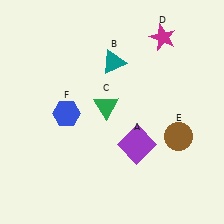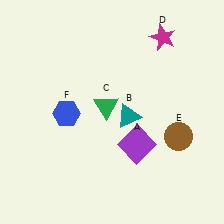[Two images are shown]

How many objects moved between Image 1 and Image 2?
1 object moved between the two images.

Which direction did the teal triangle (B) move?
The teal triangle (B) moved down.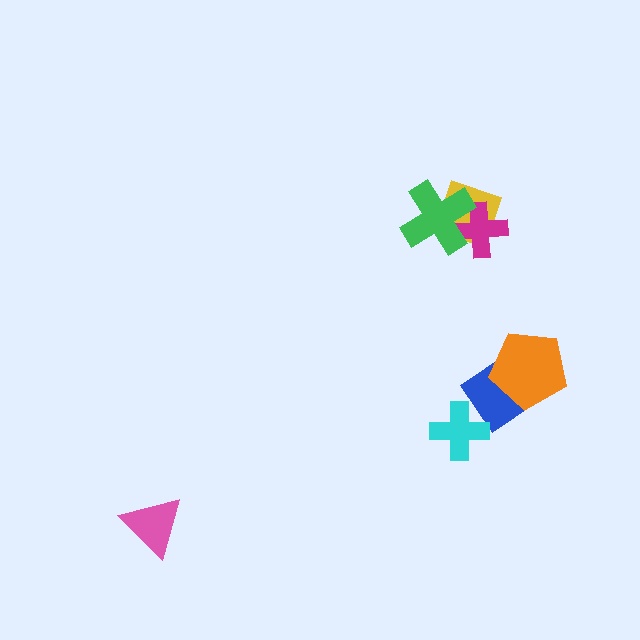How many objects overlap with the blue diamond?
2 objects overlap with the blue diamond.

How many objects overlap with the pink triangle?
0 objects overlap with the pink triangle.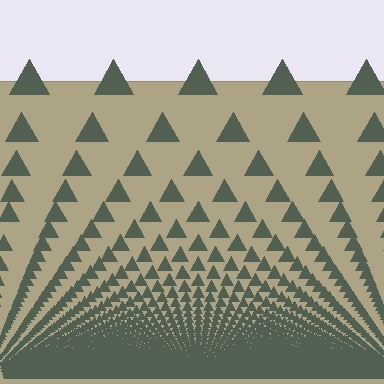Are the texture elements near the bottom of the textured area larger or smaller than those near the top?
Smaller. The gradient is inverted — elements near the bottom are smaller and denser.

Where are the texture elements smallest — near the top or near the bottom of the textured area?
Near the bottom.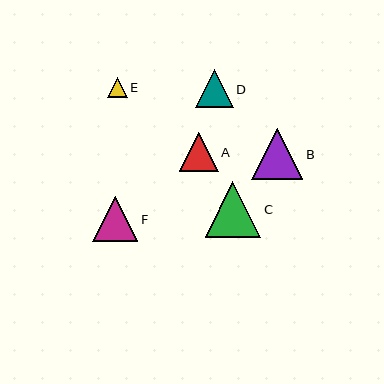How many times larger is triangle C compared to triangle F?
Triangle C is approximately 1.2 times the size of triangle F.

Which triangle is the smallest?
Triangle E is the smallest with a size of approximately 20 pixels.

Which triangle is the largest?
Triangle C is the largest with a size of approximately 55 pixels.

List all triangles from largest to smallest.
From largest to smallest: C, B, F, A, D, E.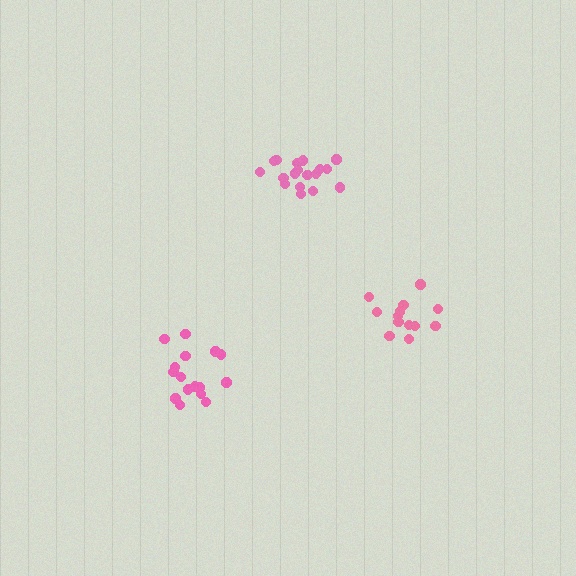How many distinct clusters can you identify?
There are 3 distinct clusters.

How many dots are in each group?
Group 1: 13 dots, Group 2: 16 dots, Group 3: 18 dots (47 total).